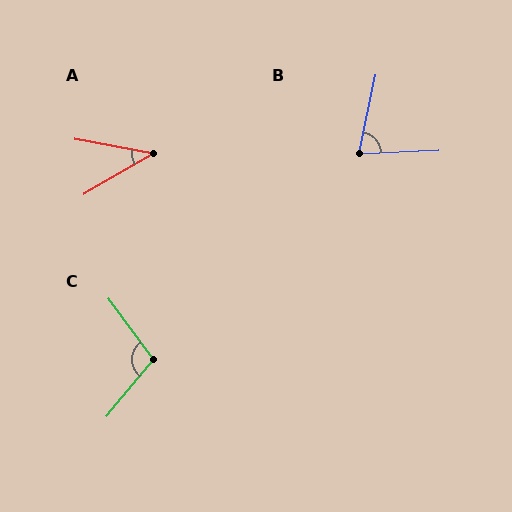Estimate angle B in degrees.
Approximately 76 degrees.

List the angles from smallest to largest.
A (40°), B (76°), C (104°).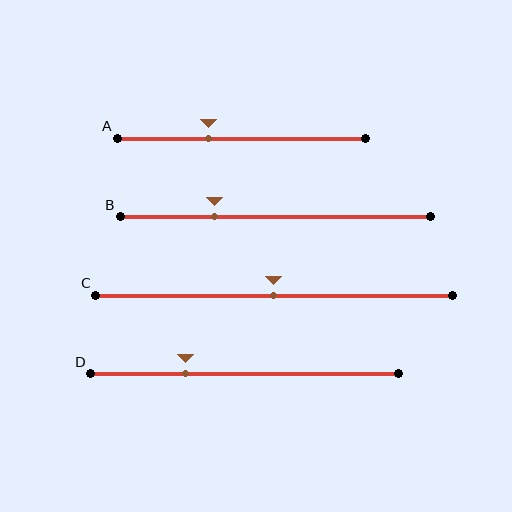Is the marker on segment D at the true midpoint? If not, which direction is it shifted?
No, the marker on segment D is shifted to the left by about 19% of the segment length.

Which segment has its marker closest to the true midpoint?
Segment C has its marker closest to the true midpoint.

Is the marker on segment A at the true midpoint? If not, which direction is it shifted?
No, the marker on segment A is shifted to the left by about 13% of the segment length.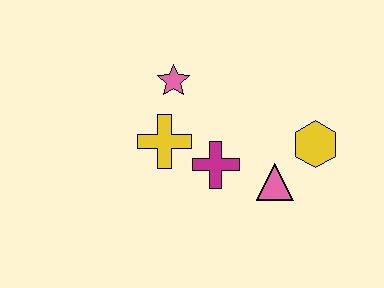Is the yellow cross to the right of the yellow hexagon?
No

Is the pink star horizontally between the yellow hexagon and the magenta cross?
No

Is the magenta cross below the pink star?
Yes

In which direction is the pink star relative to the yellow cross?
The pink star is above the yellow cross.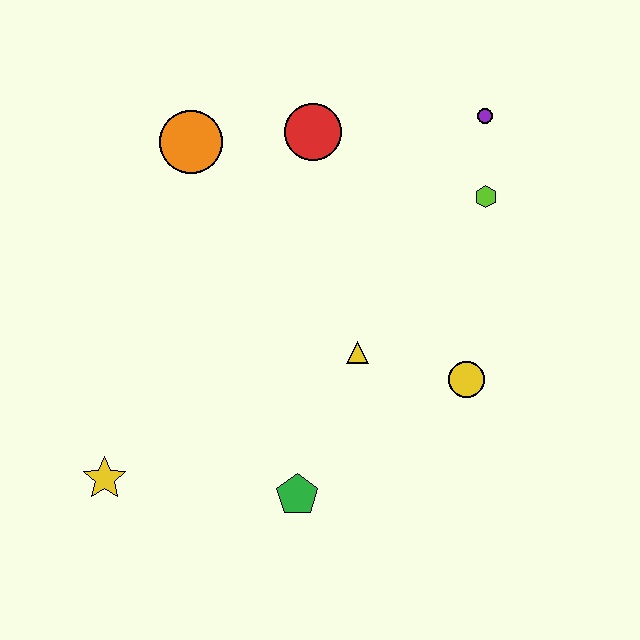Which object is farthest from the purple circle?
The yellow star is farthest from the purple circle.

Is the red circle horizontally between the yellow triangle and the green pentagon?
Yes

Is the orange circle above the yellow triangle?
Yes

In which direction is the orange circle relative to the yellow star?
The orange circle is above the yellow star.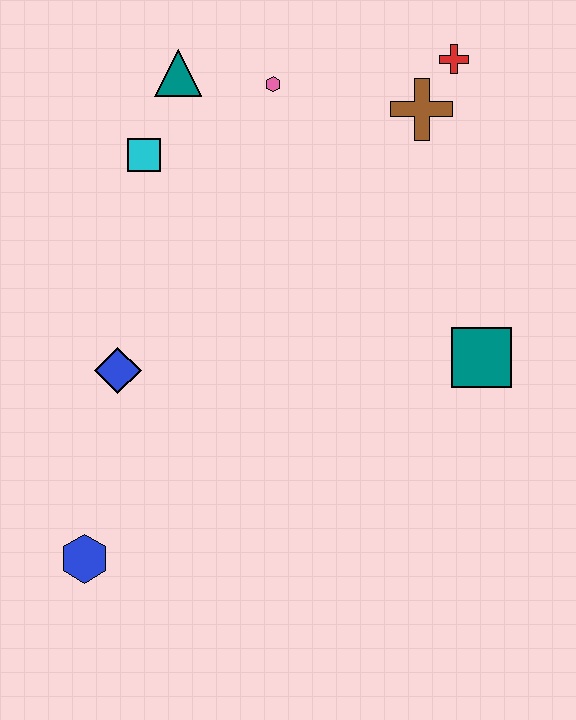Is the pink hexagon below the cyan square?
No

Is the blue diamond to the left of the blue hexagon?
No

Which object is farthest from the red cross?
The blue hexagon is farthest from the red cross.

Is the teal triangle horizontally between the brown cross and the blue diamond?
Yes